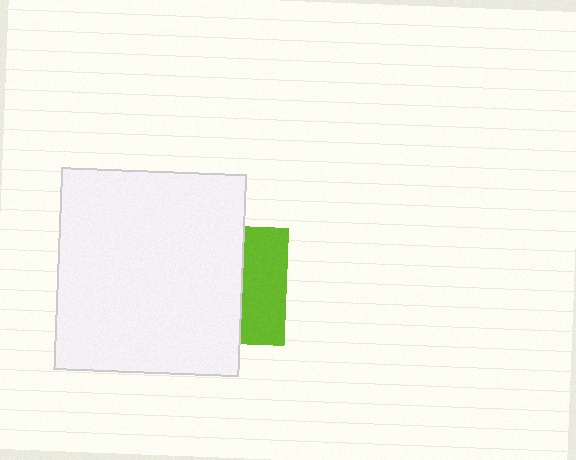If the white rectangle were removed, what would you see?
You would see the complete lime square.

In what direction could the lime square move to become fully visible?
The lime square could move right. That would shift it out from behind the white rectangle entirely.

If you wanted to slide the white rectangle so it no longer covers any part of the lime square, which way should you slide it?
Slide it left — that is the most direct way to separate the two shapes.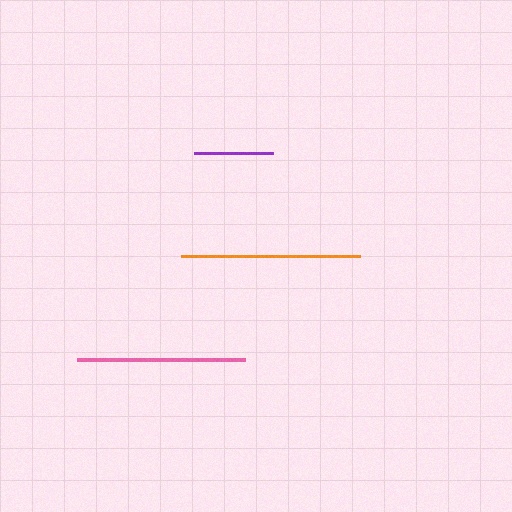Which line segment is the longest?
The orange line is the longest at approximately 178 pixels.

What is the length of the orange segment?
The orange segment is approximately 178 pixels long.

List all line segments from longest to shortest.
From longest to shortest: orange, pink, purple.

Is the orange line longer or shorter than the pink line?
The orange line is longer than the pink line.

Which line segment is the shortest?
The purple line is the shortest at approximately 80 pixels.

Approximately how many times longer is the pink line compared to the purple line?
The pink line is approximately 2.1 times the length of the purple line.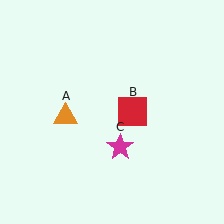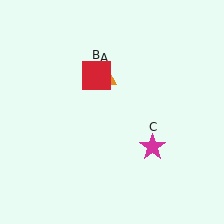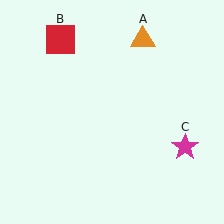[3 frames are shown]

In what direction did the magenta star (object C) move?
The magenta star (object C) moved right.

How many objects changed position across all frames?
3 objects changed position: orange triangle (object A), red square (object B), magenta star (object C).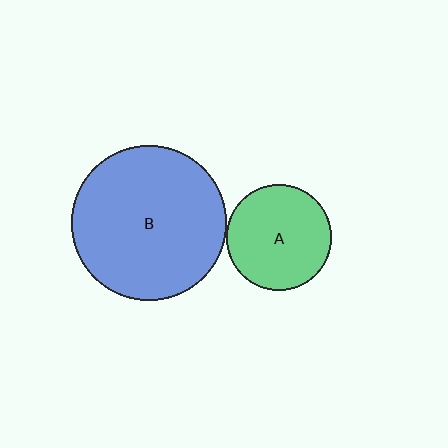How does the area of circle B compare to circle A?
Approximately 2.1 times.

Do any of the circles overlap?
No, none of the circles overlap.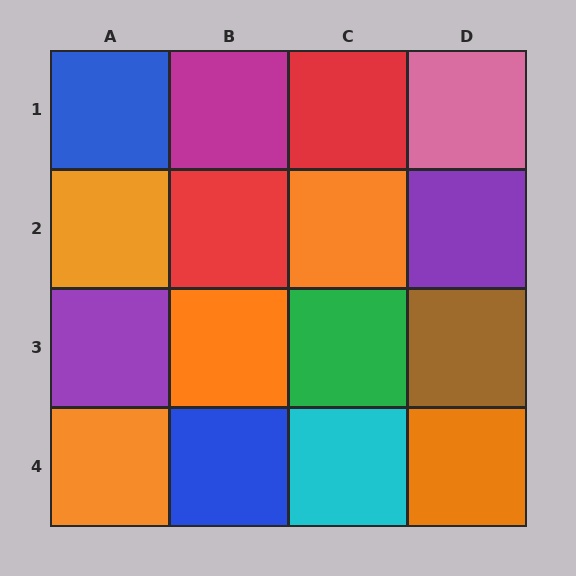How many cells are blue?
2 cells are blue.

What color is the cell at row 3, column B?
Orange.